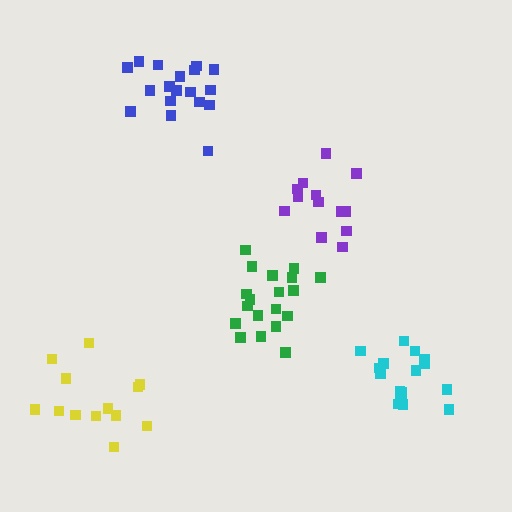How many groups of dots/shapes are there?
There are 5 groups.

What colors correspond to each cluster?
The clusters are colored: cyan, purple, green, blue, yellow.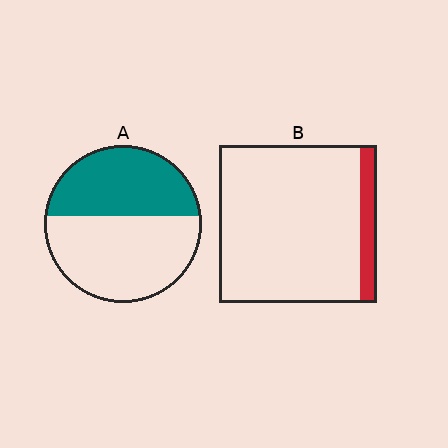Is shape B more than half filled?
No.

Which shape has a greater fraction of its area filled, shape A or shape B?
Shape A.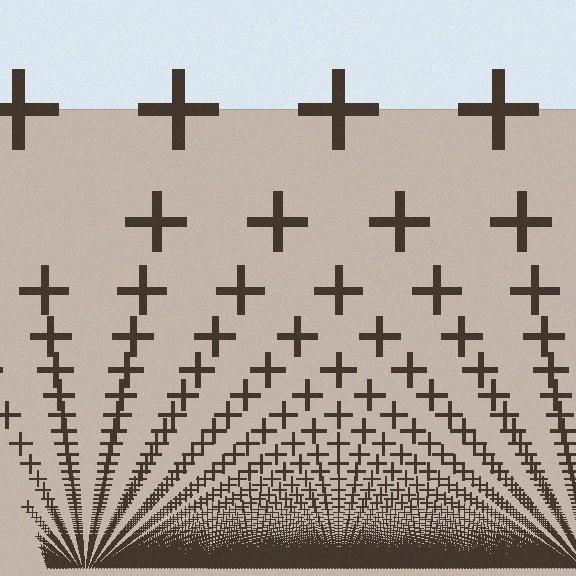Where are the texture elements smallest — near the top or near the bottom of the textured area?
Near the bottom.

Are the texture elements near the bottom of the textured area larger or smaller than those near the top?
Smaller. The gradient is inverted — elements near the bottom are smaller and denser.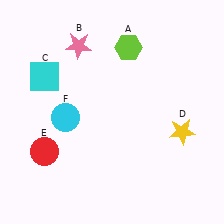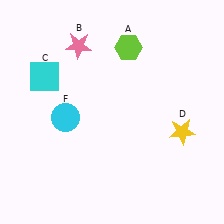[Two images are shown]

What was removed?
The red circle (E) was removed in Image 2.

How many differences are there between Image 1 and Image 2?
There is 1 difference between the two images.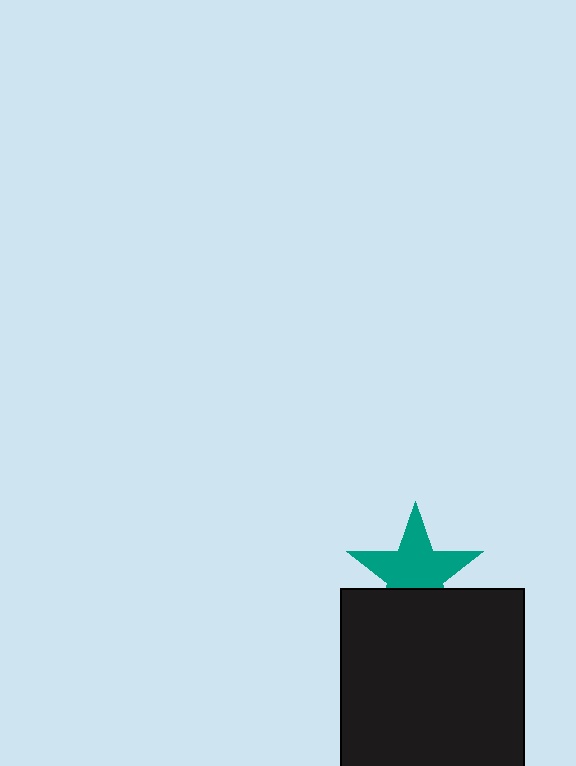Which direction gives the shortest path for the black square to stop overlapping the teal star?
Moving down gives the shortest separation.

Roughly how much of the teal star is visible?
Most of it is visible (roughly 68%).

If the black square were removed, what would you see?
You would see the complete teal star.